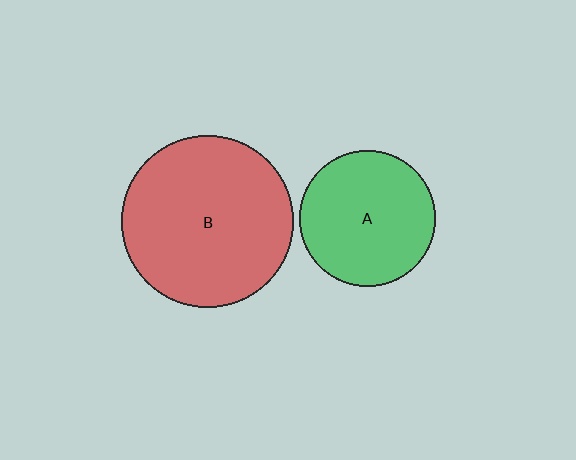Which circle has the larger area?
Circle B (red).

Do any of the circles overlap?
No, none of the circles overlap.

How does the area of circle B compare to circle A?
Approximately 1.6 times.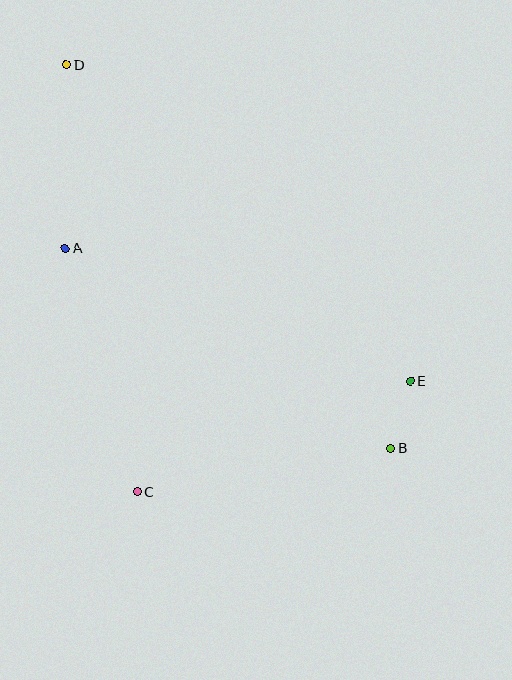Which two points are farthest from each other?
Points B and D are farthest from each other.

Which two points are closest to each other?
Points B and E are closest to each other.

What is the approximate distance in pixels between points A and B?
The distance between A and B is approximately 382 pixels.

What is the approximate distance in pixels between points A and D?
The distance between A and D is approximately 183 pixels.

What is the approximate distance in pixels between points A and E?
The distance between A and E is approximately 369 pixels.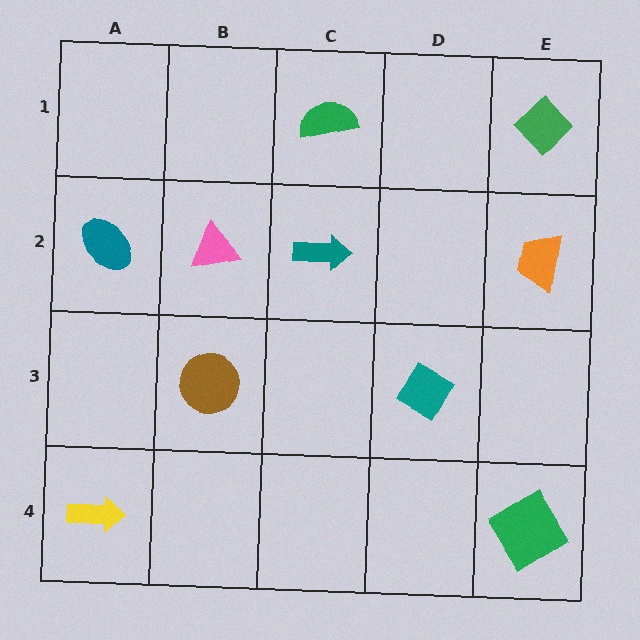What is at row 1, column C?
A green semicircle.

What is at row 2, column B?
A pink triangle.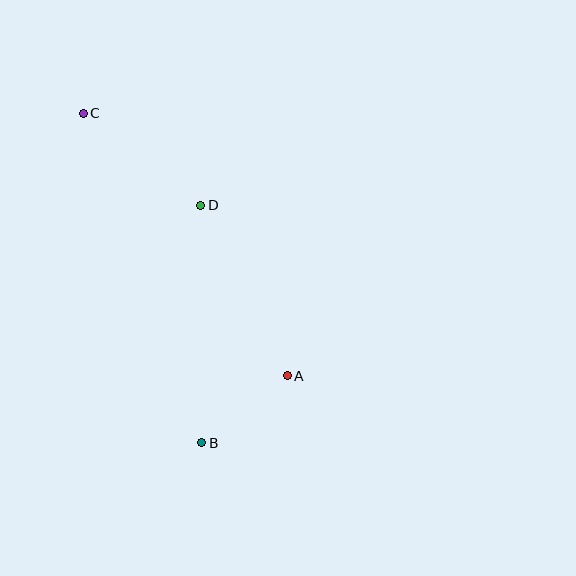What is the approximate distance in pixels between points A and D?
The distance between A and D is approximately 191 pixels.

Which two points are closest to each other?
Points A and B are closest to each other.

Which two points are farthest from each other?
Points B and C are farthest from each other.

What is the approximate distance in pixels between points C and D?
The distance between C and D is approximately 149 pixels.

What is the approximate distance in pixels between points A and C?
The distance between A and C is approximately 333 pixels.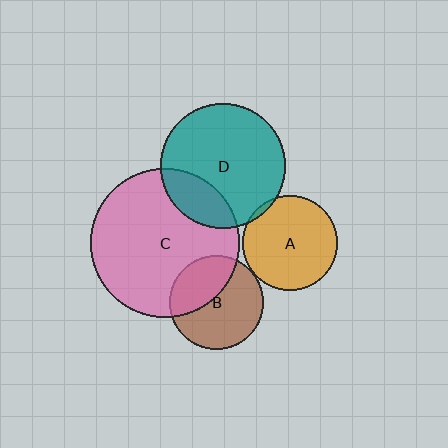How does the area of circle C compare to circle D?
Approximately 1.4 times.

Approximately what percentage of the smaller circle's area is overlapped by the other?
Approximately 20%.